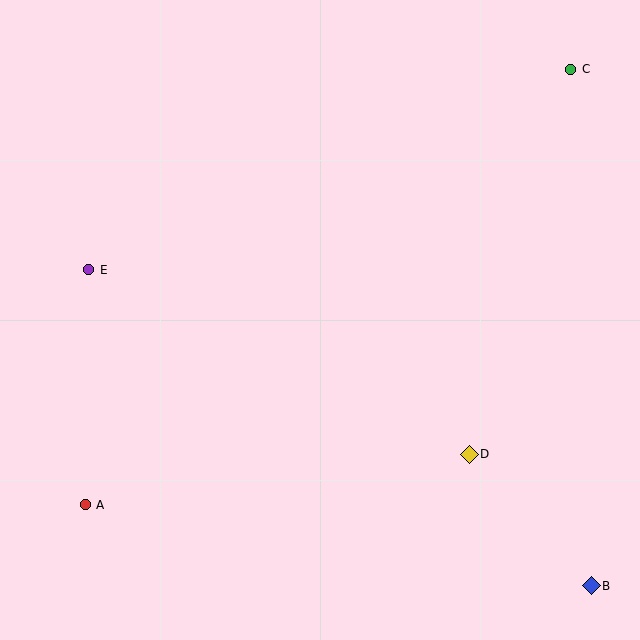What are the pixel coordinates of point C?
Point C is at (571, 69).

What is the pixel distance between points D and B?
The distance between D and B is 179 pixels.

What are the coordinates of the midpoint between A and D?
The midpoint between A and D is at (277, 479).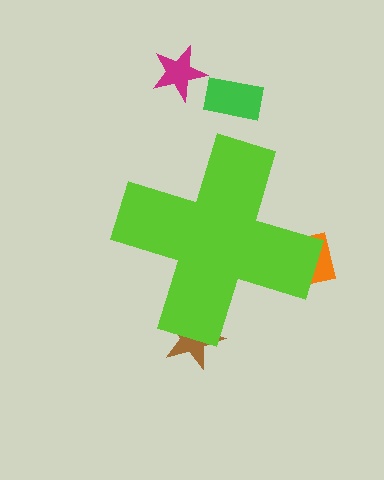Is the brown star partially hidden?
Yes, the brown star is partially hidden behind the lime cross.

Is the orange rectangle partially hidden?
Yes, the orange rectangle is partially hidden behind the lime cross.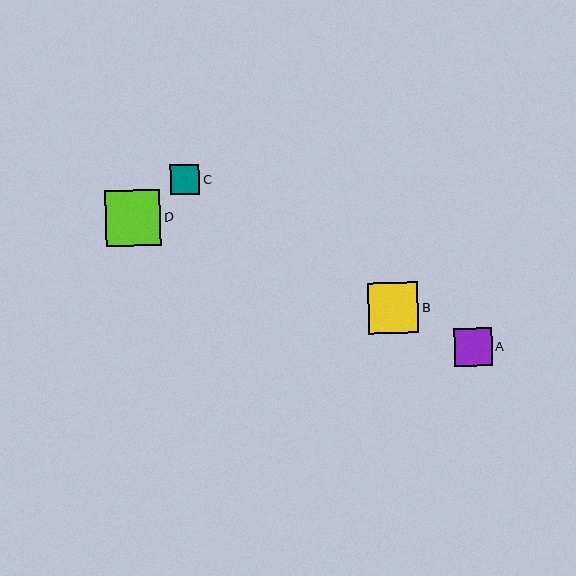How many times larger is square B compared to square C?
Square B is approximately 1.7 times the size of square C.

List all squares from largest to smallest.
From largest to smallest: D, B, A, C.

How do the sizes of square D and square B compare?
Square D and square B are approximately the same size.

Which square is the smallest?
Square C is the smallest with a size of approximately 30 pixels.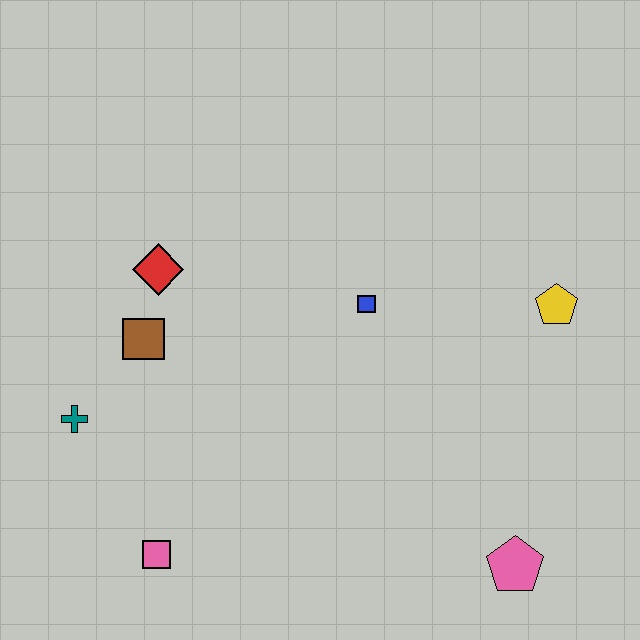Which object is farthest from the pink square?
The yellow pentagon is farthest from the pink square.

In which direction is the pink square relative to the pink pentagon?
The pink square is to the left of the pink pentagon.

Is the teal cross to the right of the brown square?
No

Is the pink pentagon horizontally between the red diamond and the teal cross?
No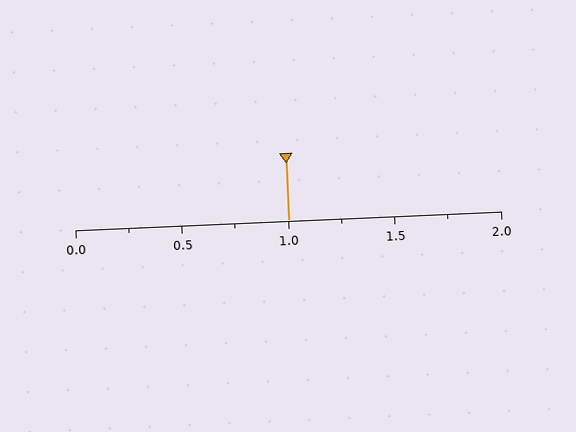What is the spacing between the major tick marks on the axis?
The major ticks are spaced 0.5 apart.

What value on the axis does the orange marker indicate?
The marker indicates approximately 1.